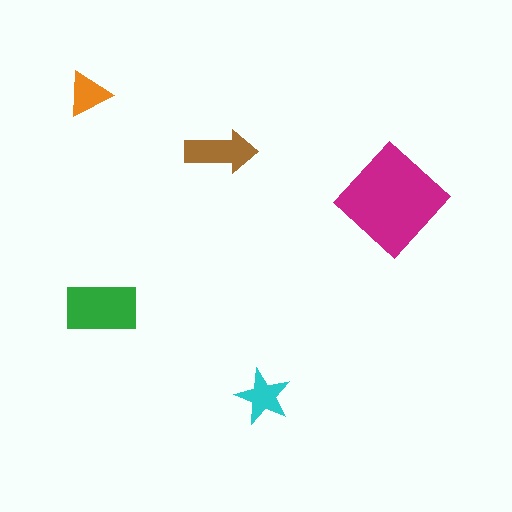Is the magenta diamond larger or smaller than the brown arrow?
Larger.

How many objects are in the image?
There are 5 objects in the image.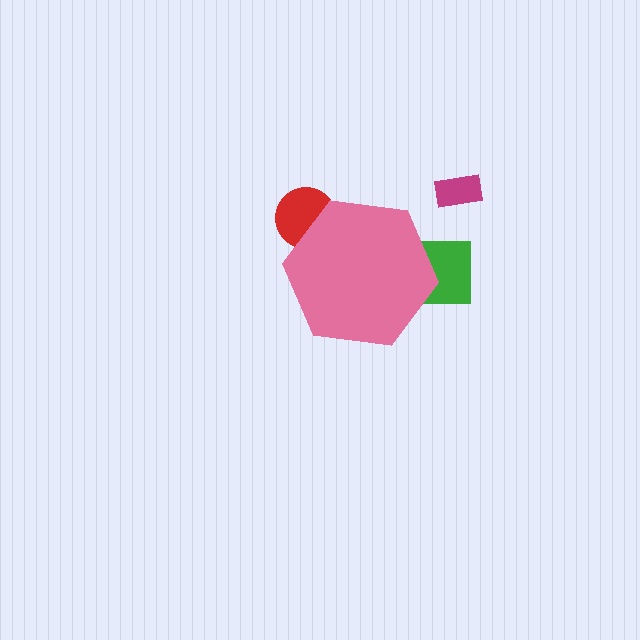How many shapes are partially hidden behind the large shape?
2 shapes are partially hidden.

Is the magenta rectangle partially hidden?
No, the magenta rectangle is fully visible.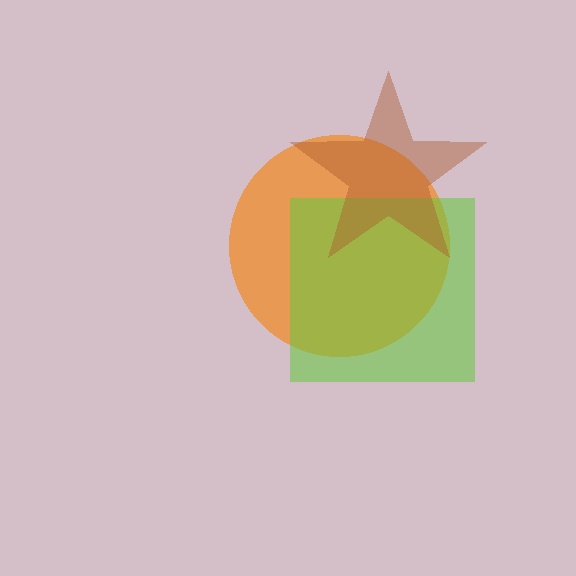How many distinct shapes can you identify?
There are 3 distinct shapes: an orange circle, a lime square, a brown star.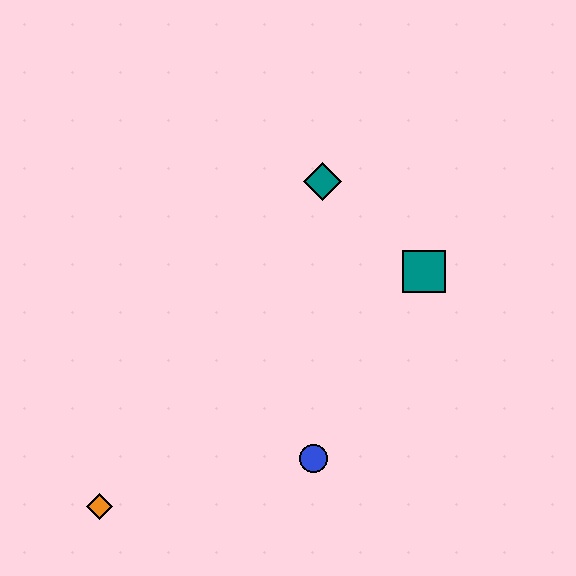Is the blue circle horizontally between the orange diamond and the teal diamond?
Yes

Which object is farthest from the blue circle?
The teal diamond is farthest from the blue circle.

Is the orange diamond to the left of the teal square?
Yes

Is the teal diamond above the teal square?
Yes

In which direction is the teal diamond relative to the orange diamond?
The teal diamond is above the orange diamond.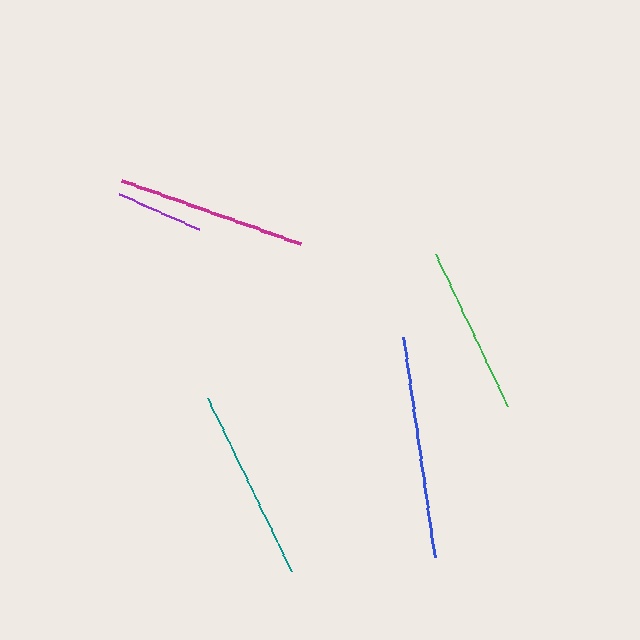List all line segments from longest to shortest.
From longest to shortest: blue, teal, magenta, green, purple.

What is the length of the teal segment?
The teal segment is approximately 193 pixels long.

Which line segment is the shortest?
The purple line is the shortest at approximately 87 pixels.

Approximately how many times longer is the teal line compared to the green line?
The teal line is approximately 1.1 times the length of the green line.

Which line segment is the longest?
The blue line is the longest at approximately 222 pixels.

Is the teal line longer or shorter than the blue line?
The blue line is longer than the teal line.